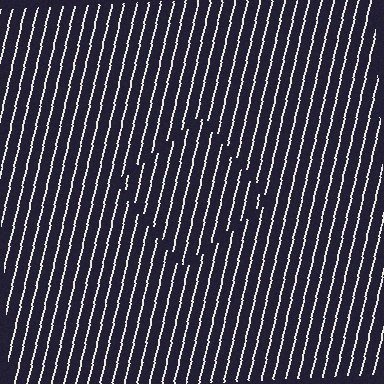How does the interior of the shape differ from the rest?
The interior of the shape contains the same grating, shifted by half a period — the contour is defined by the phase discontinuity where line-ends from the inner and outer gratings abut.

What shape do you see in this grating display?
An illusory square. The interior of the shape contains the same grating, shifted by half a period — the contour is defined by the phase discontinuity where line-ends from the inner and outer gratings abut.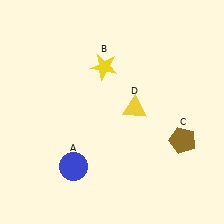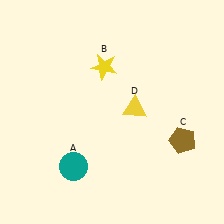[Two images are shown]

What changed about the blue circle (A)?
In Image 1, A is blue. In Image 2, it changed to teal.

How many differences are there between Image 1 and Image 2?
There is 1 difference between the two images.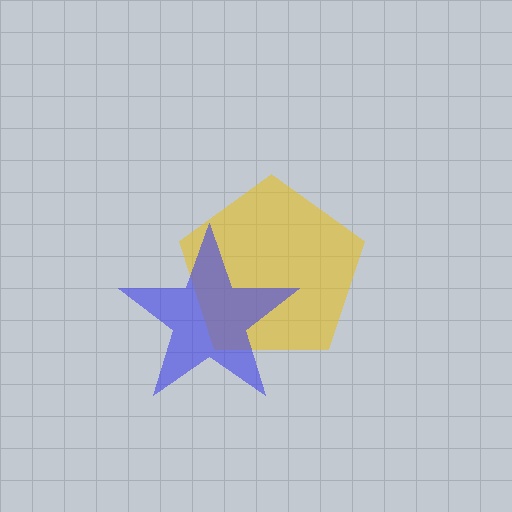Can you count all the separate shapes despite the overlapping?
Yes, there are 2 separate shapes.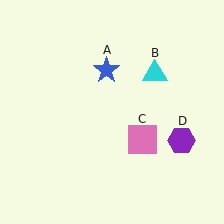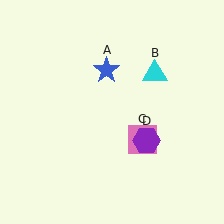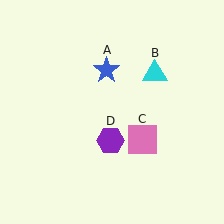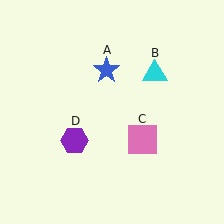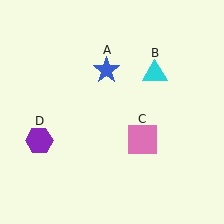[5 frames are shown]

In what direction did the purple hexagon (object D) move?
The purple hexagon (object D) moved left.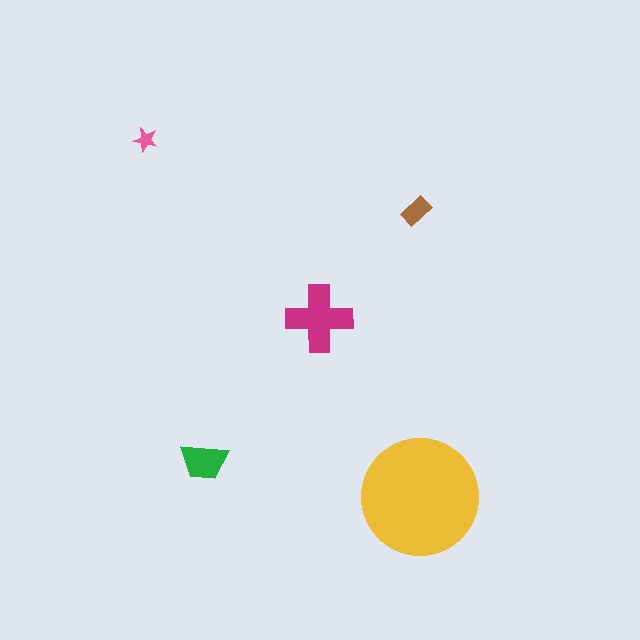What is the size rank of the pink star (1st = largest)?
5th.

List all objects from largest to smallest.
The yellow circle, the magenta cross, the green trapezoid, the brown rectangle, the pink star.